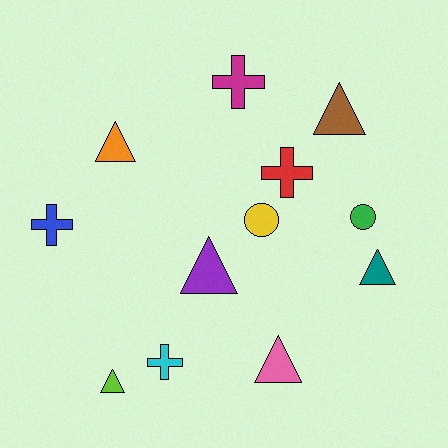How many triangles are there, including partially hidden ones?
There are 6 triangles.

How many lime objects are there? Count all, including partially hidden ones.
There is 1 lime object.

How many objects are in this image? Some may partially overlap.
There are 12 objects.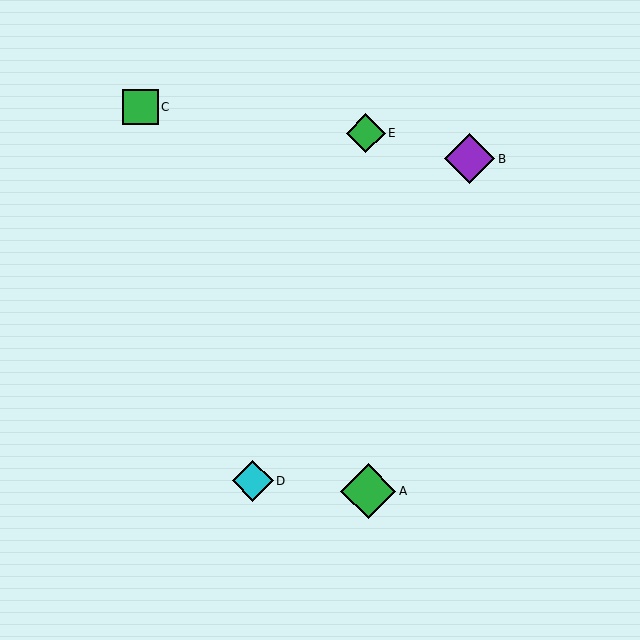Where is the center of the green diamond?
The center of the green diamond is at (366, 133).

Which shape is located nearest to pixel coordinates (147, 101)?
The green square (labeled C) at (141, 107) is nearest to that location.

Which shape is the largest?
The green diamond (labeled A) is the largest.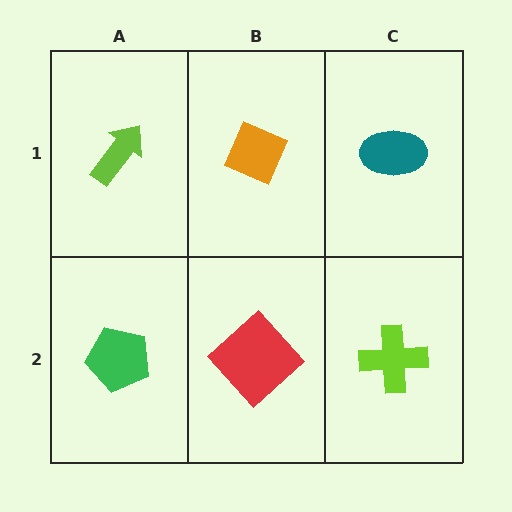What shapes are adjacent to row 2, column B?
An orange diamond (row 1, column B), a green pentagon (row 2, column A), a lime cross (row 2, column C).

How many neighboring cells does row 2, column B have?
3.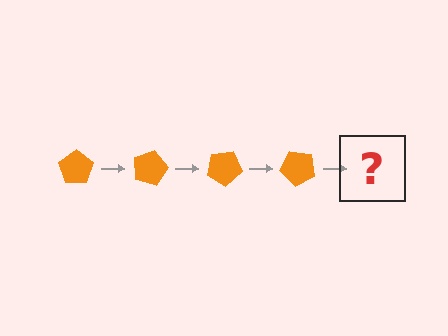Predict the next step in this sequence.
The next step is an orange pentagon rotated 60 degrees.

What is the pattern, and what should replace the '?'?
The pattern is that the pentagon rotates 15 degrees each step. The '?' should be an orange pentagon rotated 60 degrees.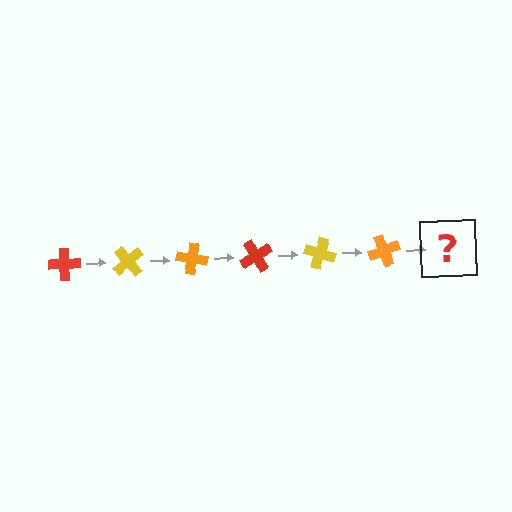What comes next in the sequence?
The next element should be a red cross, rotated 300 degrees from the start.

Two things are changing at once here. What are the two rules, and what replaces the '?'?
The two rules are that it rotates 50 degrees each step and the color cycles through red, yellow, and orange. The '?' should be a red cross, rotated 300 degrees from the start.